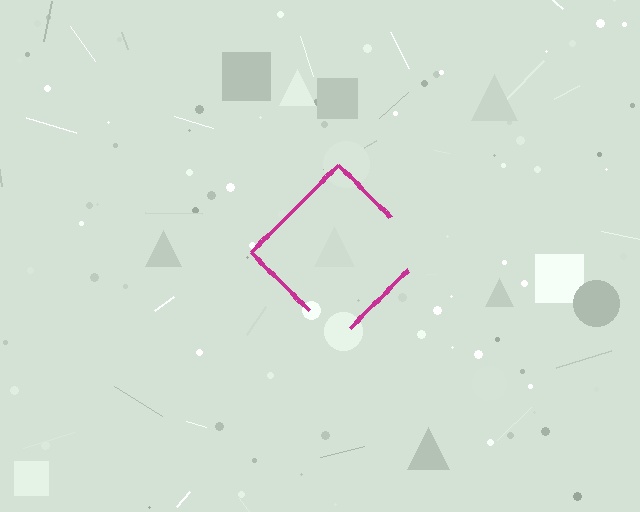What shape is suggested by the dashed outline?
The dashed outline suggests a diamond.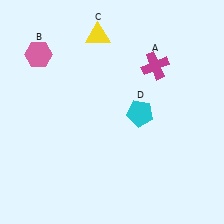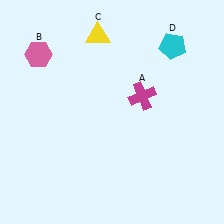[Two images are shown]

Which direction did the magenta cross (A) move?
The magenta cross (A) moved down.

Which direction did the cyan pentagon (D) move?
The cyan pentagon (D) moved up.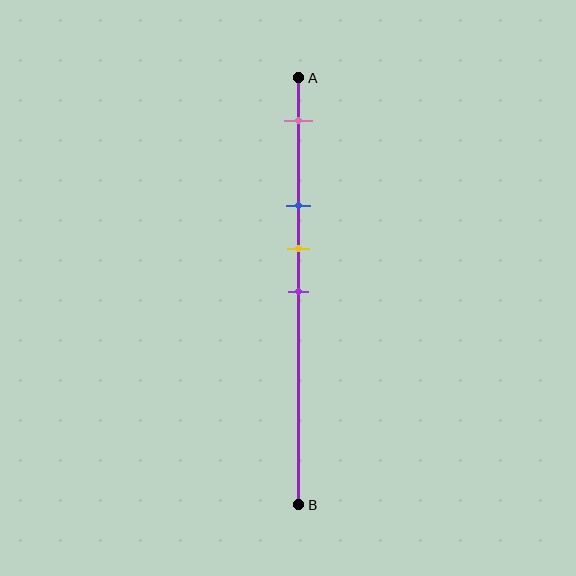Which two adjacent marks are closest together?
The yellow and purple marks are the closest adjacent pair.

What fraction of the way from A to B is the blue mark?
The blue mark is approximately 30% (0.3) of the way from A to B.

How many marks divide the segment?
There are 4 marks dividing the segment.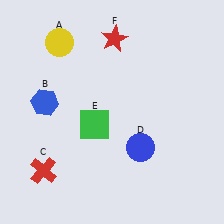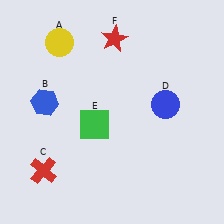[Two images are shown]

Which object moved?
The blue circle (D) moved up.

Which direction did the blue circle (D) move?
The blue circle (D) moved up.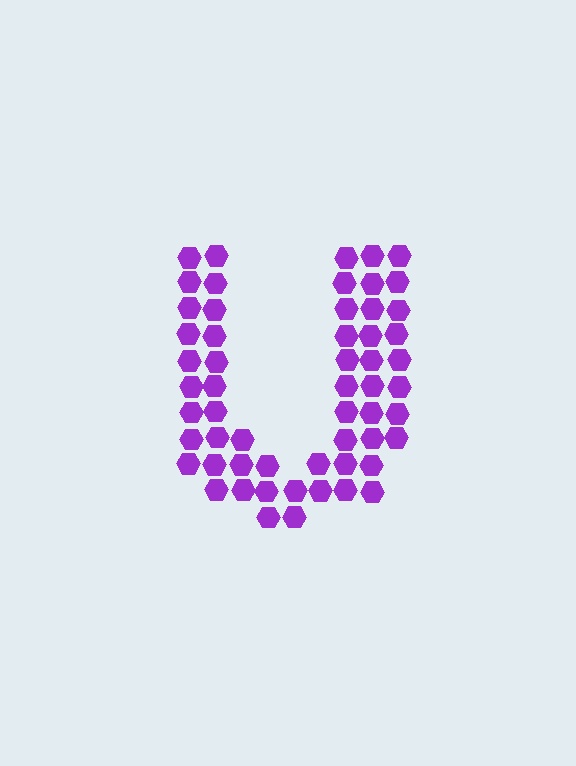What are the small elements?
The small elements are hexagons.